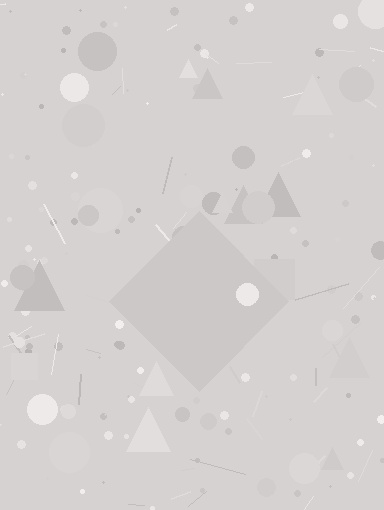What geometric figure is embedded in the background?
A diamond is embedded in the background.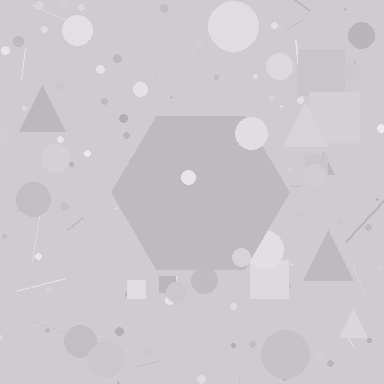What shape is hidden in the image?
A hexagon is hidden in the image.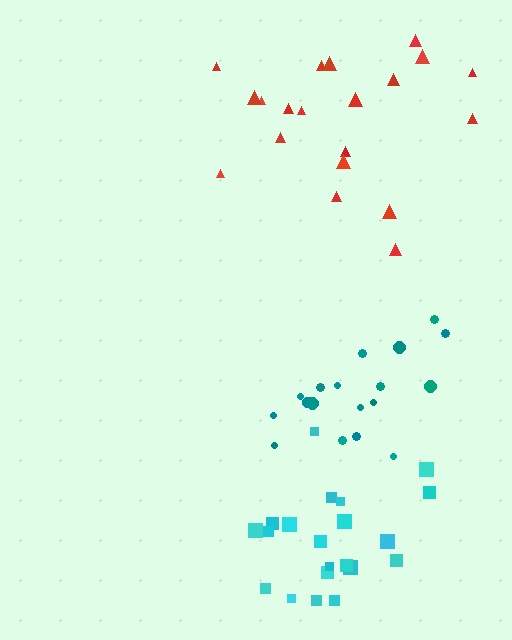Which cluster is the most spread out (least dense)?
Red.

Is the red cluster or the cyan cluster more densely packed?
Cyan.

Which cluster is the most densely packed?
Cyan.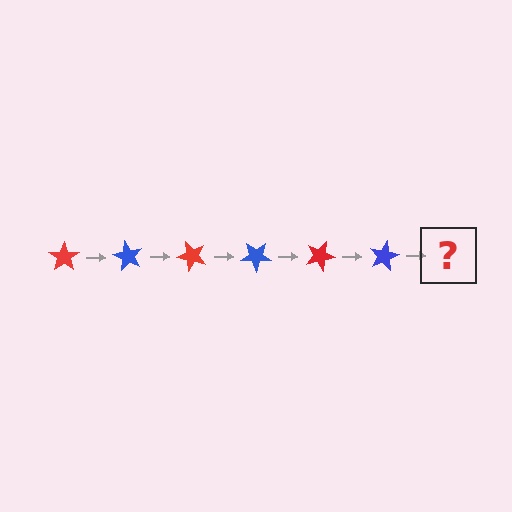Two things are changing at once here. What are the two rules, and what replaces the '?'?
The two rules are that it rotates 60 degrees each step and the color cycles through red and blue. The '?' should be a red star, rotated 360 degrees from the start.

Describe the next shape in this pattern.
It should be a red star, rotated 360 degrees from the start.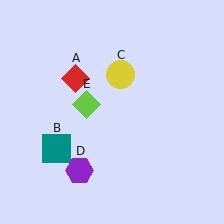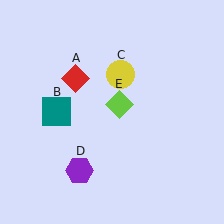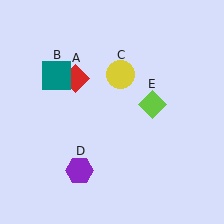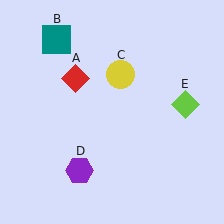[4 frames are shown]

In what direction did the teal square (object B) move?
The teal square (object B) moved up.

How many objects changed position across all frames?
2 objects changed position: teal square (object B), lime diamond (object E).